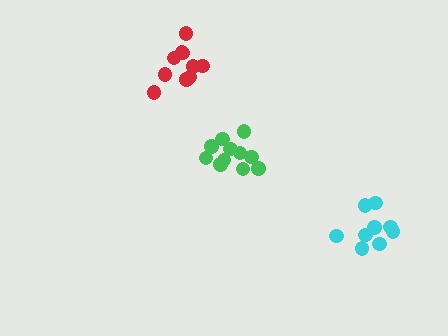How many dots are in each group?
Group 1: 11 dots, Group 2: 9 dots, Group 3: 10 dots (30 total).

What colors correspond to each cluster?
The clusters are colored: green, cyan, red.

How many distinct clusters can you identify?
There are 3 distinct clusters.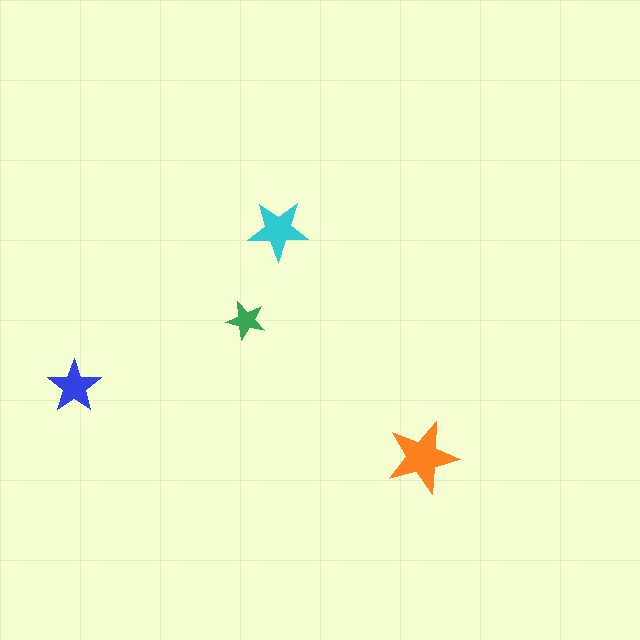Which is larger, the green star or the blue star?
The blue one.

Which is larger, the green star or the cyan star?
The cyan one.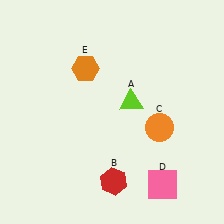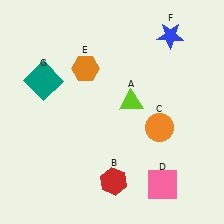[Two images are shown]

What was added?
A blue star (F), a teal square (G) were added in Image 2.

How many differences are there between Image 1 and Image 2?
There are 2 differences between the two images.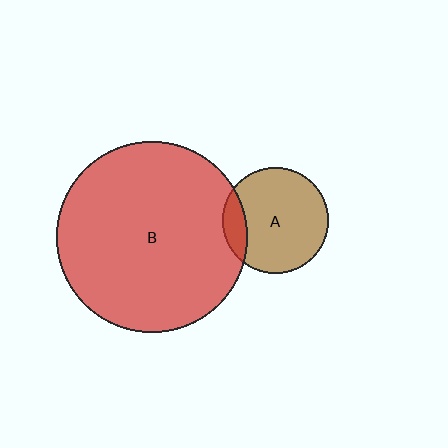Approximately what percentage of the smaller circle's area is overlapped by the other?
Approximately 15%.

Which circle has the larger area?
Circle B (red).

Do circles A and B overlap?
Yes.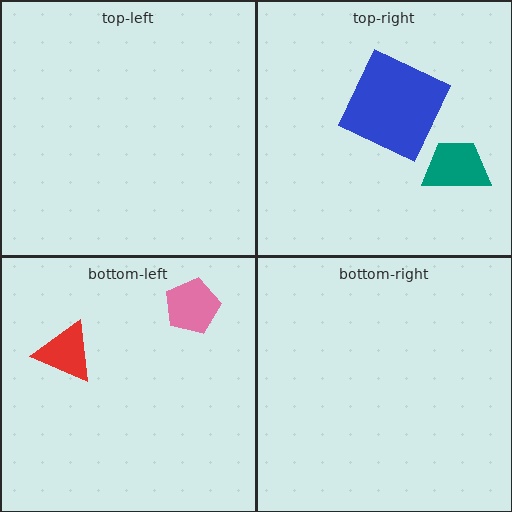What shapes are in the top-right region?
The teal trapezoid, the blue square.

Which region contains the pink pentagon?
The bottom-left region.